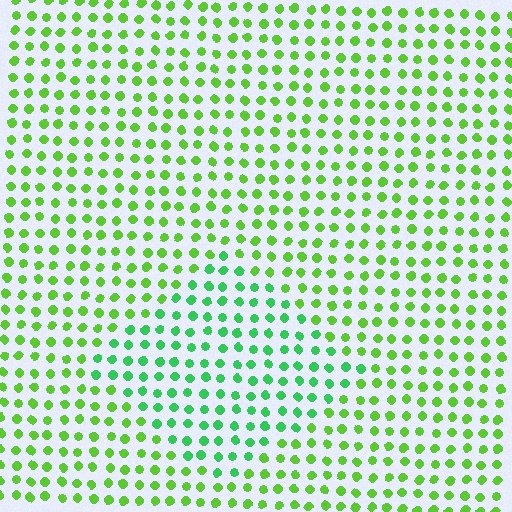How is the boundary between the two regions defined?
The boundary is defined purely by a slight shift in hue (about 32 degrees). Spacing, size, and orientation are identical on both sides.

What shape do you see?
I see a diamond.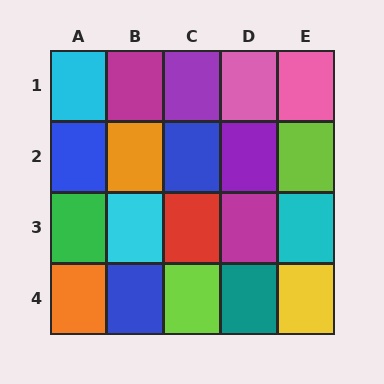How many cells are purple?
2 cells are purple.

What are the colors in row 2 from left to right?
Blue, orange, blue, purple, lime.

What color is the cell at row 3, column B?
Cyan.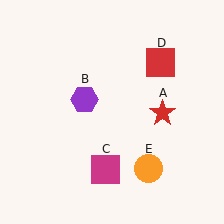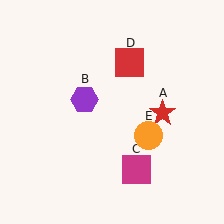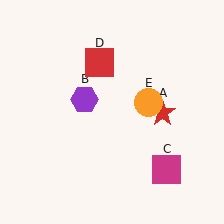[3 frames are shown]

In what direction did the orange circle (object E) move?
The orange circle (object E) moved up.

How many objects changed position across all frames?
3 objects changed position: magenta square (object C), red square (object D), orange circle (object E).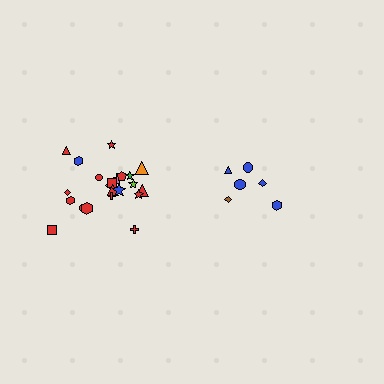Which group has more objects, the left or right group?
The left group.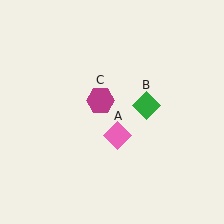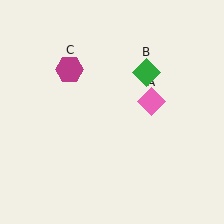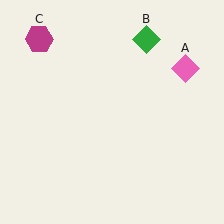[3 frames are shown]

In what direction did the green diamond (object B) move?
The green diamond (object B) moved up.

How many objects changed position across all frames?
3 objects changed position: pink diamond (object A), green diamond (object B), magenta hexagon (object C).